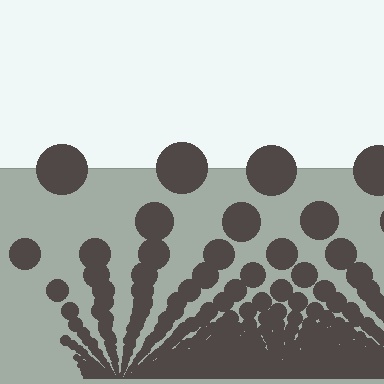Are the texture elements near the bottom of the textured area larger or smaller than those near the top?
Smaller. The gradient is inverted — elements near the bottom are smaller and denser.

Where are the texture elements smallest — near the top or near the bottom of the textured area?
Near the bottom.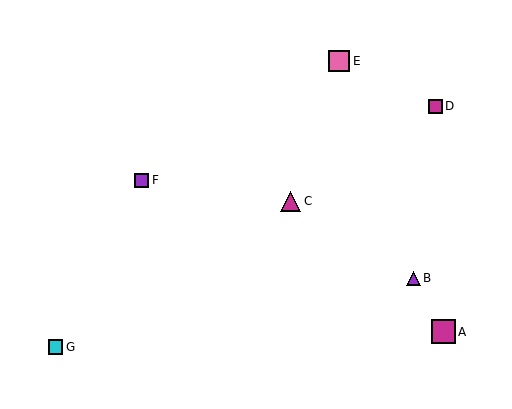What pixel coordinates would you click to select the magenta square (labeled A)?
Click at (443, 332) to select the magenta square A.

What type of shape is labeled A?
Shape A is a magenta square.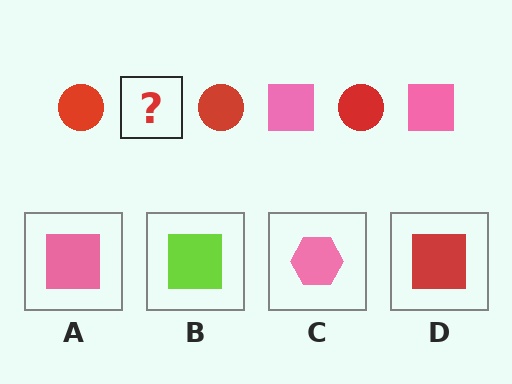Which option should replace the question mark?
Option A.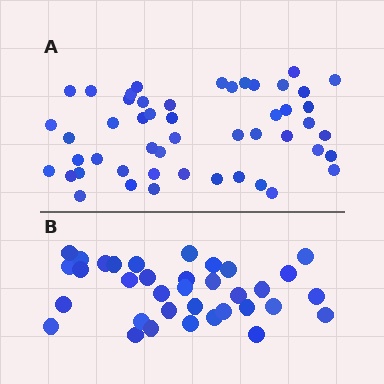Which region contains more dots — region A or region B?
Region A (the top region) has more dots.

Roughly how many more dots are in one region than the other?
Region A has approximately 15 more dots than region B.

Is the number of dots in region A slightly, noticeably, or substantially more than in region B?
Region A has noticeably more, but not dramatically so. The ratio is roughly 1.4 to 1.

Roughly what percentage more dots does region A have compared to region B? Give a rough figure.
About 45% more.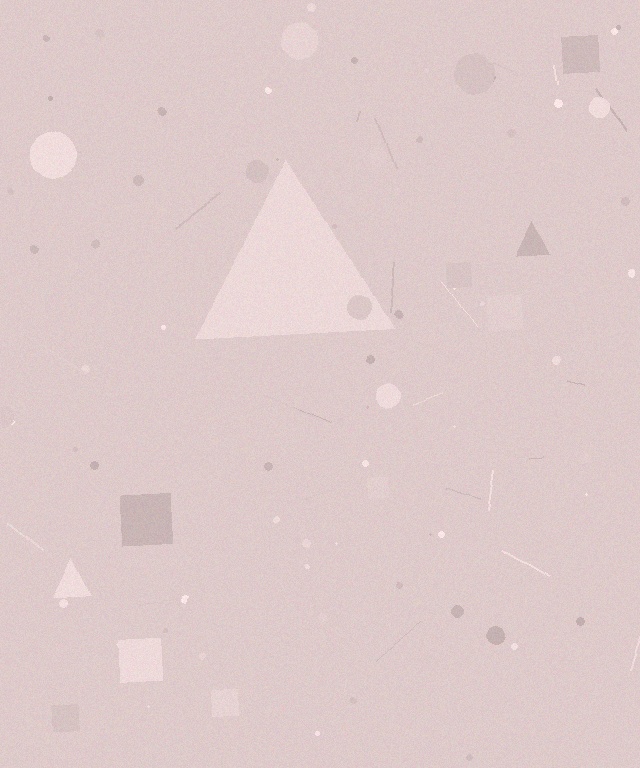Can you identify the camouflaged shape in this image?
The camouflaged shape is a triangle.